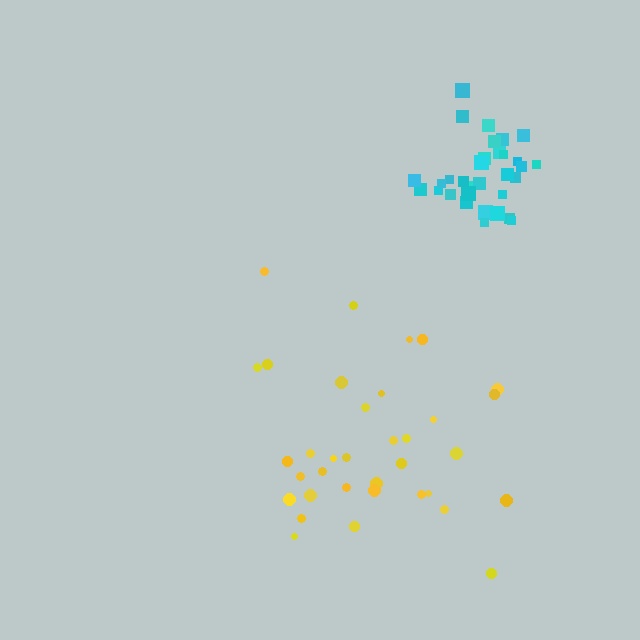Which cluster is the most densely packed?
Cyan.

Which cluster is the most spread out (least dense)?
Yellow.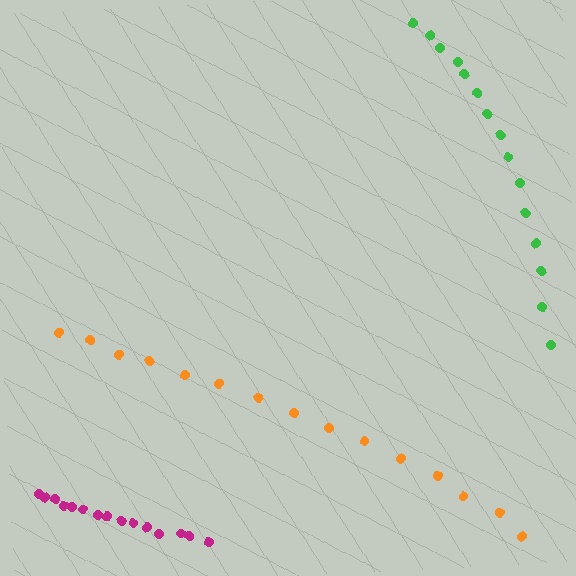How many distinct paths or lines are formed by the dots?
There are 3 distinct paths.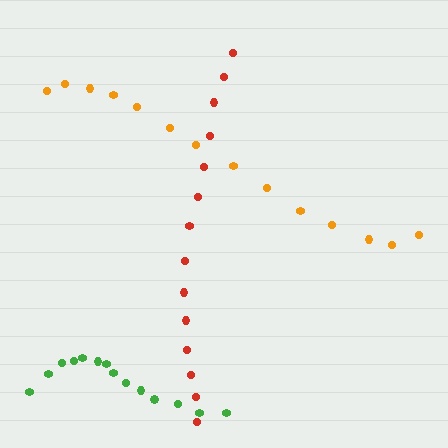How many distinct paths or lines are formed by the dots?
There are 3 distinct paths.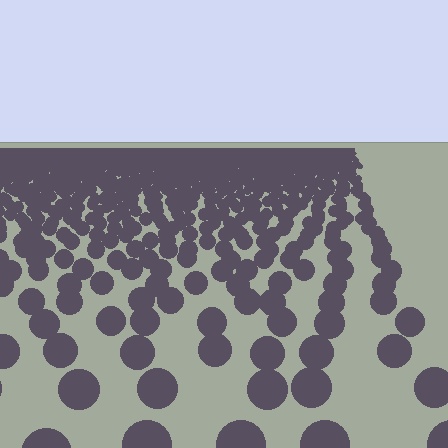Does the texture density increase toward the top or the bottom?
Density increases toward the top.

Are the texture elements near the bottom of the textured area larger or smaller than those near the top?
Larger. Near the bottom, elements are closer to the viewer and appear at a bigger on-screen size.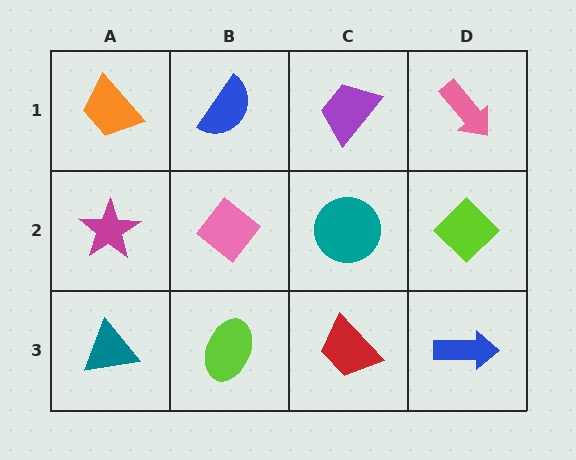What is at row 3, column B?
A lime ellipse.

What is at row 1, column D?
A pink arrow.